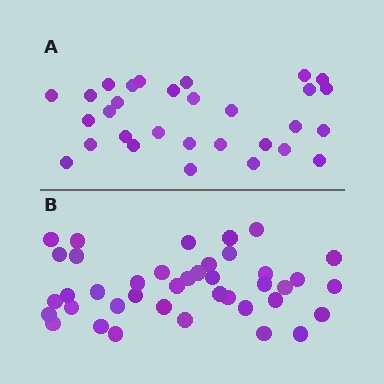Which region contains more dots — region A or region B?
Region B (the bottom region) has more dots.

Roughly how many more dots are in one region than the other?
Region B has roughly 10 or so more dots than region A.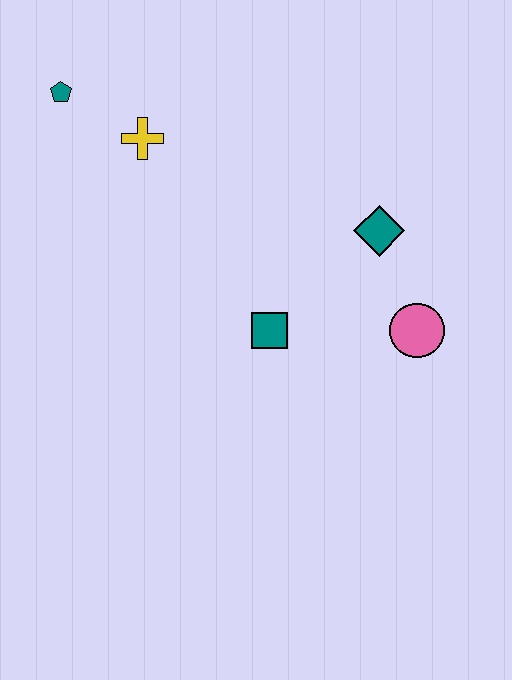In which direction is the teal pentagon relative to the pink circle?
The teal pentagon is to the left of the pink circle.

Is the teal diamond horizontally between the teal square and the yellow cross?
No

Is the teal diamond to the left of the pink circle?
Yes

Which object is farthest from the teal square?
The teal pentagon is farthest from the teal square.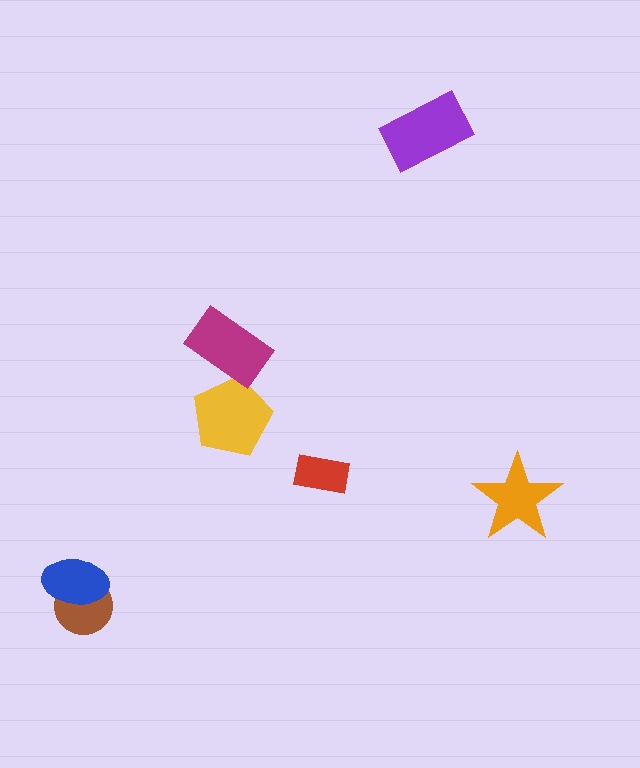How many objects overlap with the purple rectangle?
0 objects overlap with the purple rectangle.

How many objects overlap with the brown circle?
1 object overlaps with the brown circle.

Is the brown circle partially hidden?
Yes, it is partially covered by another shape.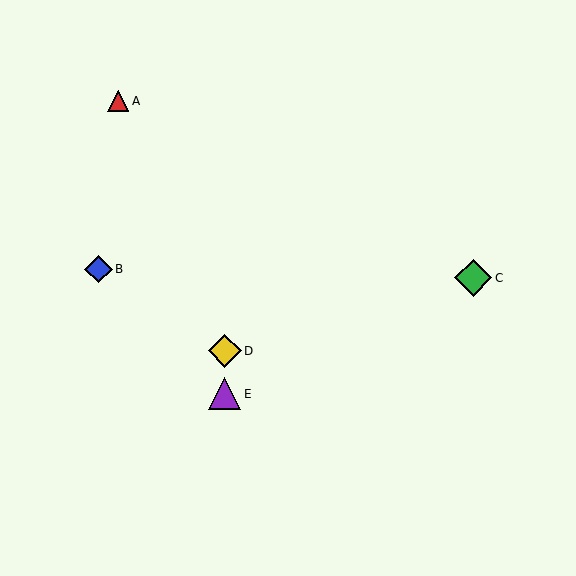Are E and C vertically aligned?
No, E is at x≈225 and C is at x≈473.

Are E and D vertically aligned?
Yes, both are at x≈225.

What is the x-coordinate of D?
Object D is at x≈225.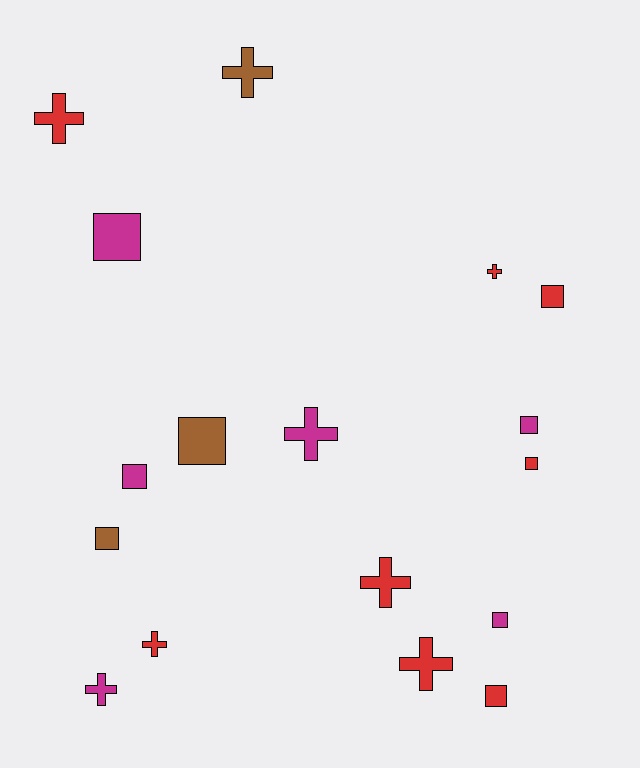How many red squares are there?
There are 3 red squares.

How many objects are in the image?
There are 17 objects.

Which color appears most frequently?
Red, with 8 objects.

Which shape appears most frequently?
Square, with 9 objects.